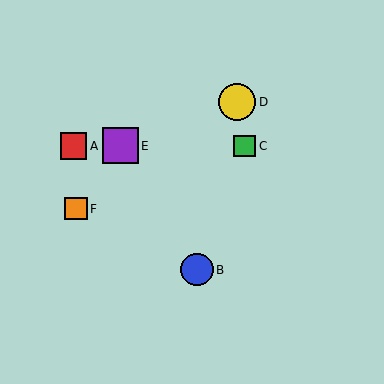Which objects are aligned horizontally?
Objects A, C, E are aligned horizontally.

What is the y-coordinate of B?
Object B is at y≈270.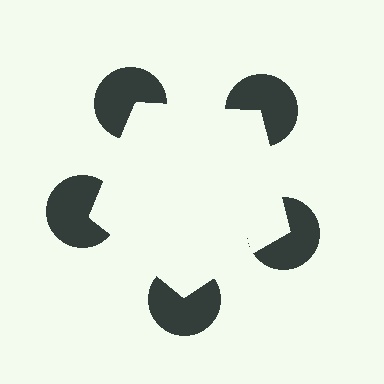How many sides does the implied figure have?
5 sides.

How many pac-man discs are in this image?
There are 5 — one at each vertex of the illusory pentagon.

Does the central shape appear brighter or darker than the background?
It typically appears slightly brighter than the background, even though no actual brightness change is drawn.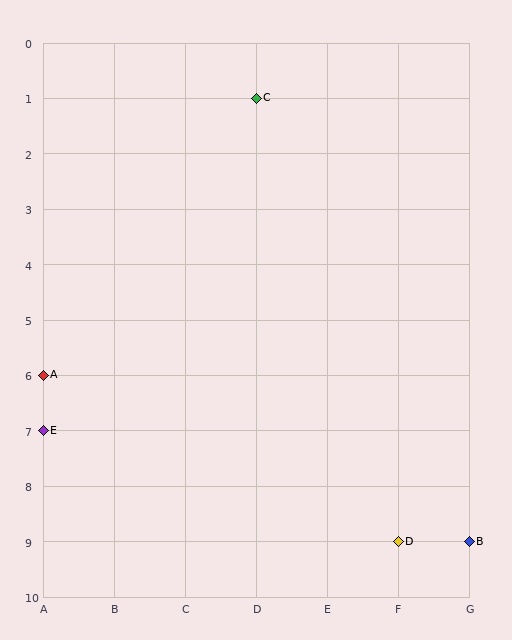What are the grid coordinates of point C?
Point C is at grid coordinates (D, 1).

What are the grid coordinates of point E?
Point E is at grid coordinates (A, 7).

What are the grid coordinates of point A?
Point A is at grid coordinates (A, 6).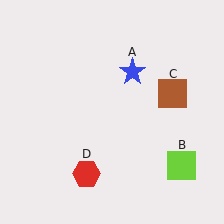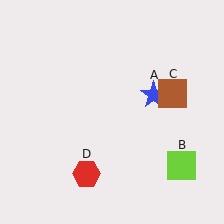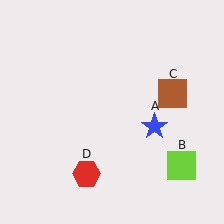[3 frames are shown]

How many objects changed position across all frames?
1 object changed position: blue star (object A).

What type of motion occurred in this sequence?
The blue star (object A) rotated clockwise around the center of the scene.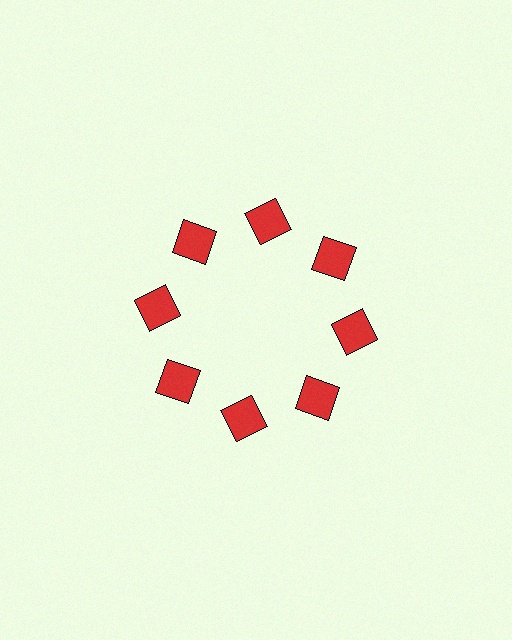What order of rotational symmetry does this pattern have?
This pattern has 8-fold rotational symmetry.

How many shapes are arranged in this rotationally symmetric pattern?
There are 8 shapes, arranged in 8 groups of 1.